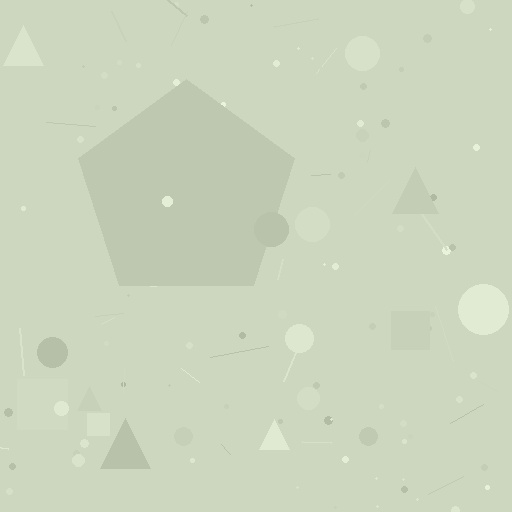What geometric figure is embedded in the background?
A pentagon is embedded in the background.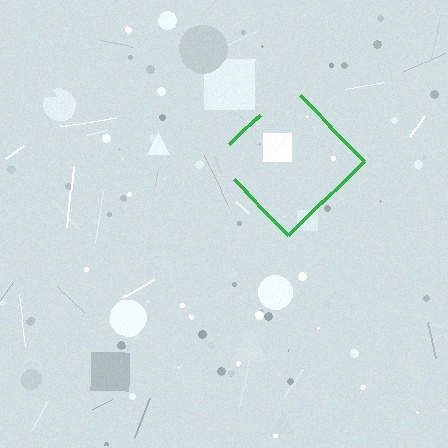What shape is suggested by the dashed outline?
The dashed outline suggests a diamond.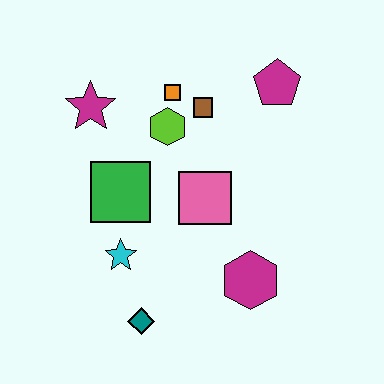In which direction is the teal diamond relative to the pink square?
The teal diamond is below the pink square.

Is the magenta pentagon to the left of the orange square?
No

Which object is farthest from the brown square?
The teal diamond is farthest from the brown square.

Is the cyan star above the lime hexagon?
No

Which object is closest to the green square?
The cyan star is closest to the green square.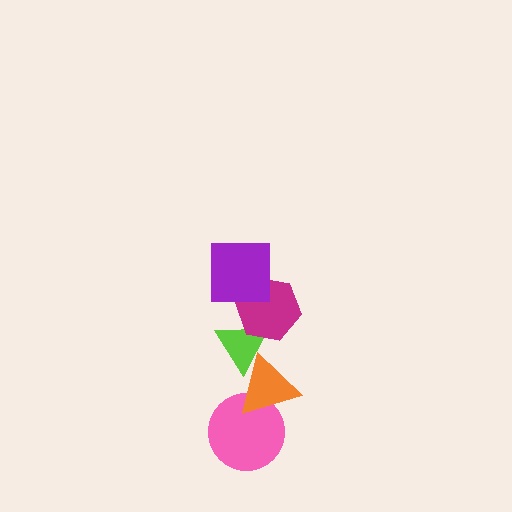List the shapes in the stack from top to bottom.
From top to bottom: the purple square, the magenta hexagon, the lime triangle, the orange triangle, the pink circle.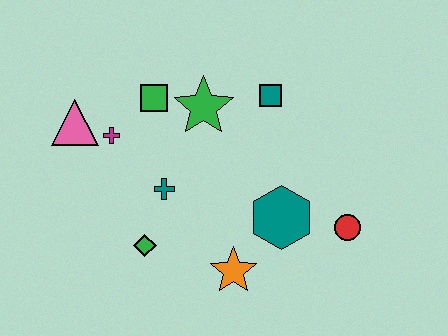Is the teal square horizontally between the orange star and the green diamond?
No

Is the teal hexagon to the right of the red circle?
No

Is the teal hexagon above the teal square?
No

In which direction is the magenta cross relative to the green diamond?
The magenta cross is above the green diamond.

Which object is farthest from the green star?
The red circle is farthest from the green star.